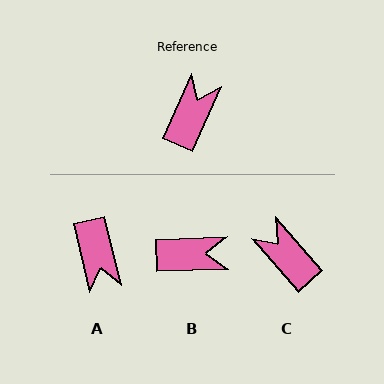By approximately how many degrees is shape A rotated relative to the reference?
Approximately 143 degrees clockwise.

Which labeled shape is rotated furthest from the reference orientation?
A, about 143 degrees away.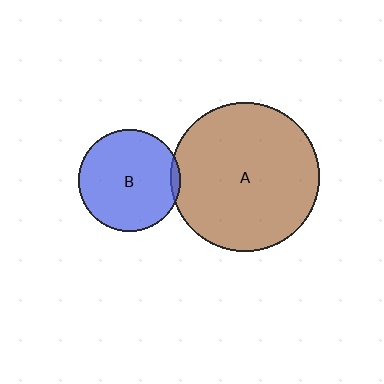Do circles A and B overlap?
Yes.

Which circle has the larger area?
Circle A (brown).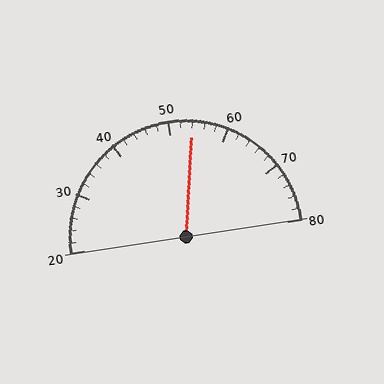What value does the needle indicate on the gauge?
The needle indicates approximately 54.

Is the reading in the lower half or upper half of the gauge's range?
The reading is in the upper half of the range (20 to 80).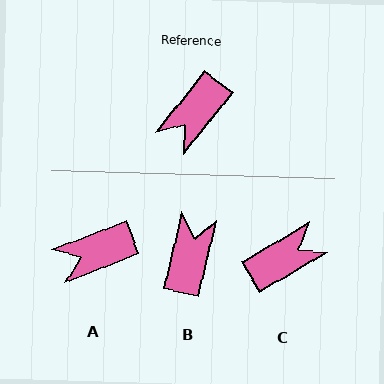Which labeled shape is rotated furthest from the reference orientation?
C, about 160 degrees away.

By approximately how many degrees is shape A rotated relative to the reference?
Approximately 30 degrees clockwise.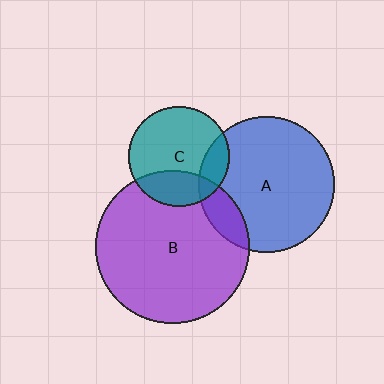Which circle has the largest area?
Circle B (purple).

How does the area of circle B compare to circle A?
Approximately 1.3 times.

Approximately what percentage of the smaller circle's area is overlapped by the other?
Approximately 15%.